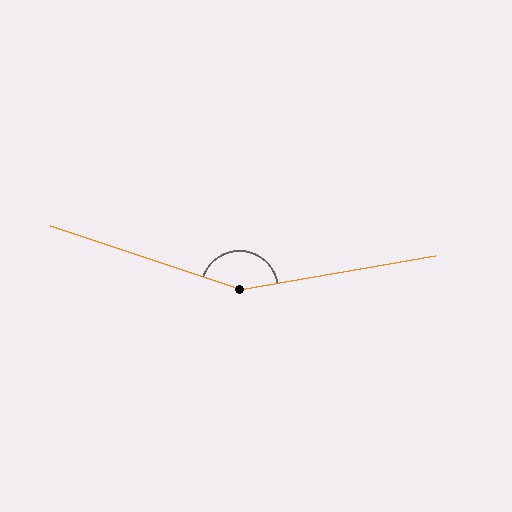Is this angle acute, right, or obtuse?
It is obtuse.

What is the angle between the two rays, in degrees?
Approximately 152 degrees.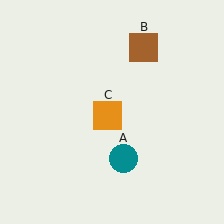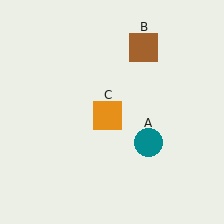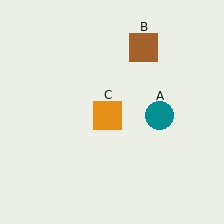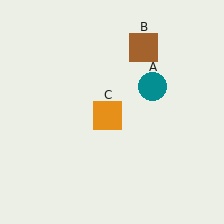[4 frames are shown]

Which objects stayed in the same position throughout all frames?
Brown square (object B) and orange square (object C) remained stationary.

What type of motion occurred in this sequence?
The teal circle (object A) rotated counterclockwise around the center of the scene.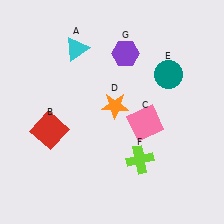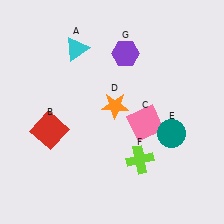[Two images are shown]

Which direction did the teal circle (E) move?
The teal circle (E) moved down.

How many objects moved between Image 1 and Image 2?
1 object moved between the two images.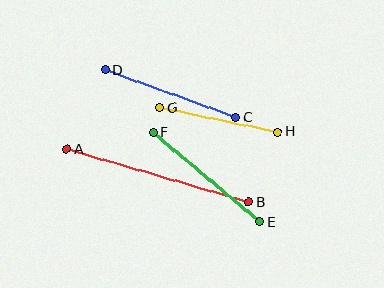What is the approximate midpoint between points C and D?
The midpoint is at approximately (170, 94) pixels.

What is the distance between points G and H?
The distance is approximately 120 pixels.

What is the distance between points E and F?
The distance is approximately 140 pixels.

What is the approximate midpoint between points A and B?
The midpoint is at approximately (158, 176) pixels.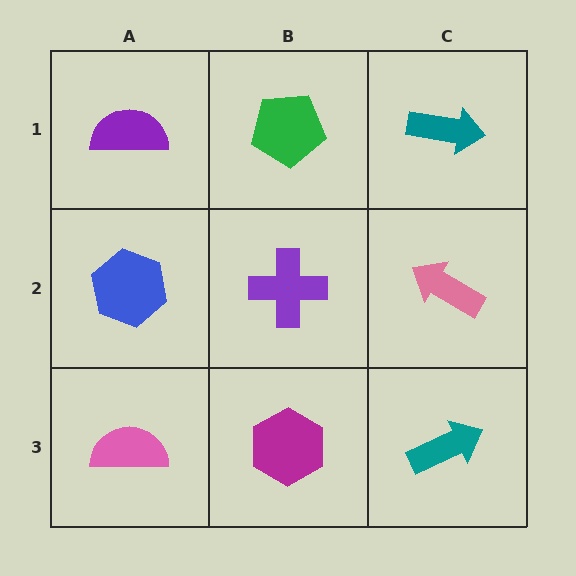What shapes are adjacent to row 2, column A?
A purple semicircle (row 1, column A), a pink semicircle (row 3, column A), a purple cross (row 2, column B).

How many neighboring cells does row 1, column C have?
2.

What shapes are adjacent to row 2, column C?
A teal arrow (row 1, column C), a teal arrow (row 3, column C), a purple cross (row 2, column B).